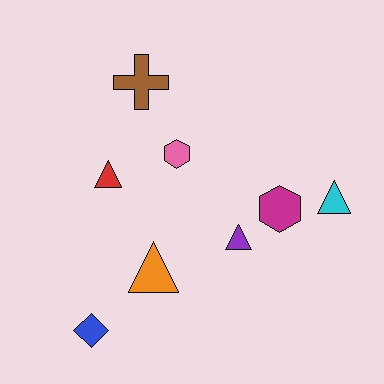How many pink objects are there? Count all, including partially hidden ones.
There is 1 pink object.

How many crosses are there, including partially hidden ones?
There is 1 cross.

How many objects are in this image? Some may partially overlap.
There are 8 objects.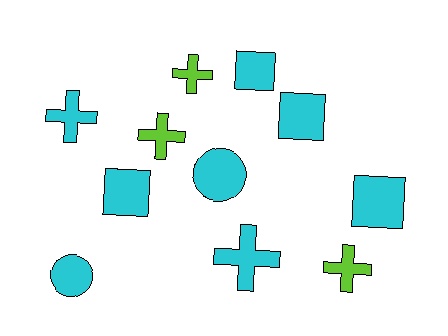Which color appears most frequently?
Cyan, with 8 objects.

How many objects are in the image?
There are 11 objects.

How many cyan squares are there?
There are 4 cyan squares.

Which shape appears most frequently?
Cross, with 5 objects.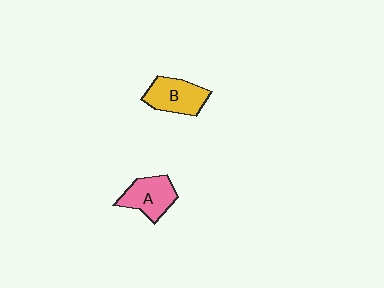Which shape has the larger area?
Shape B (yellow).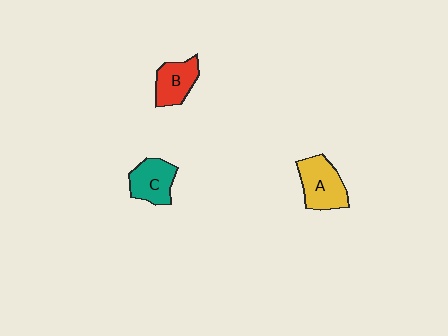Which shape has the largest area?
Shape A (yellow).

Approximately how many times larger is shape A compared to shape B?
Approximately 1.3 times.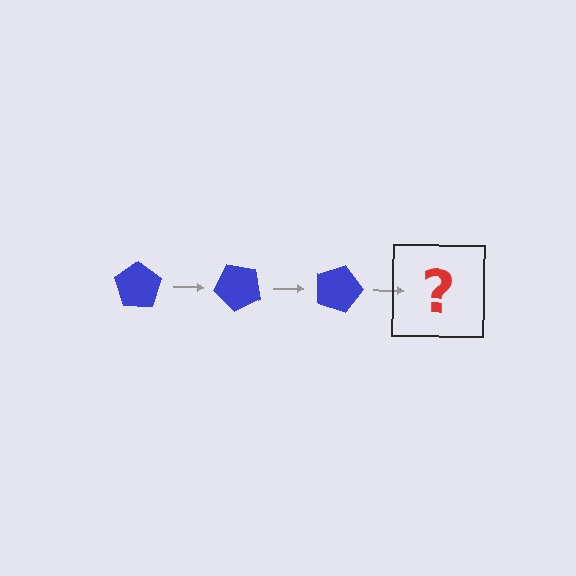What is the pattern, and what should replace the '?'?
The pattern is that the pentagon rotates 45 degrees each step. The '?' should be a blue pentagon rotated 135 degrees.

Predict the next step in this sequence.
The next step is a blue pentagon rotated 135 degrees.